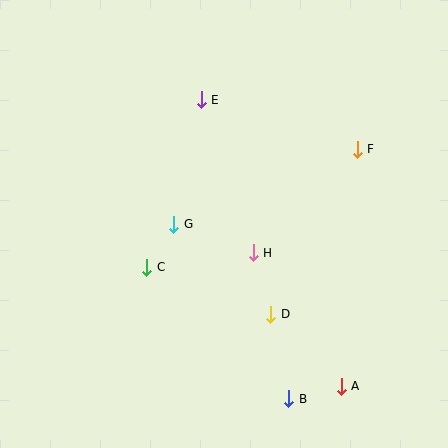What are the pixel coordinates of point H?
Point H is at (253, 253).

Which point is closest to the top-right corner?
Point F is closest to the top-right corner.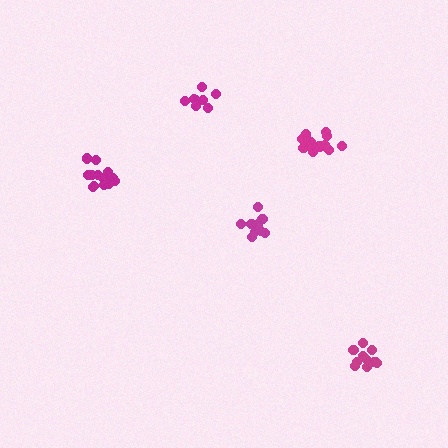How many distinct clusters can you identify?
There are 5 distinct clusters.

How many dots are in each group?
Group 1: 9 dots, Group 2: 11 dots, Group 3: 11 dots, Group 4: 14 dots, Group 5: 13 dots (58 total).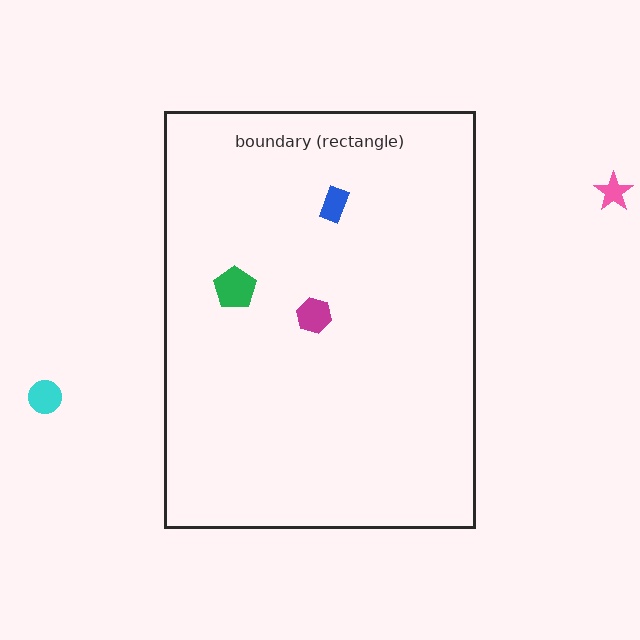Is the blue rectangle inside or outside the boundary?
Inside.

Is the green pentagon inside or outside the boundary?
Inside.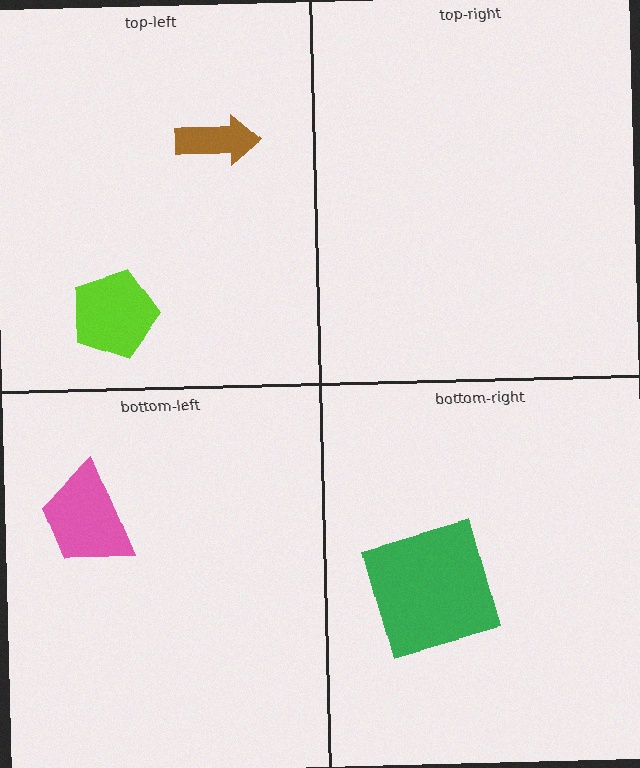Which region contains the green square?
The bottom-right region.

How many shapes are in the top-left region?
2.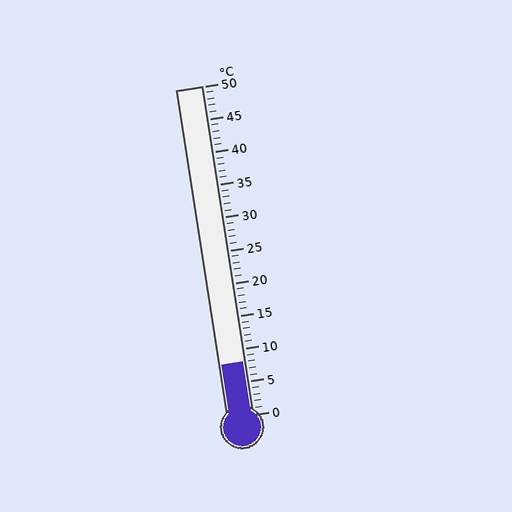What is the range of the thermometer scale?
The thermometer scale ranges from 0°C to 50°C.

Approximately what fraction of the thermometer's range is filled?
The thermometer is filled to approximately 15% of its range.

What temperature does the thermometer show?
The thermometer shows approximately 8°C.